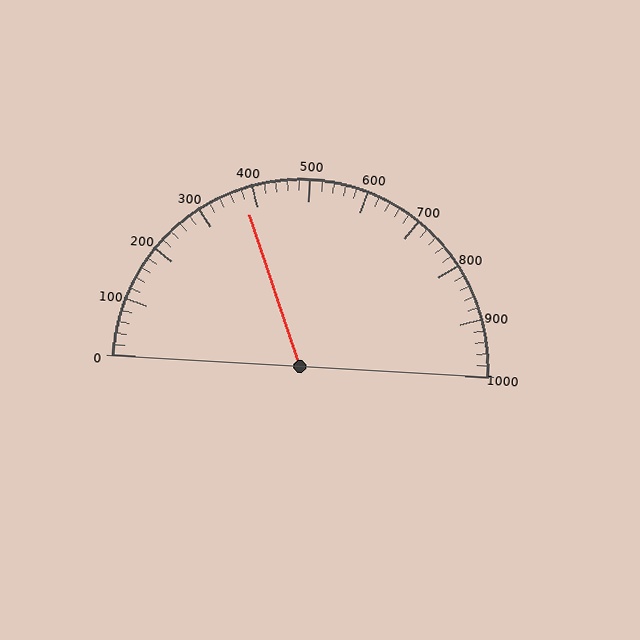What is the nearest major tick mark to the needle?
The nearest major tick mark is 400.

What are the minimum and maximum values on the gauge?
The gauge ranges from 0 to 1000.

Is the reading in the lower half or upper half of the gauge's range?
The reading is in the lower half of the range (0 to 1000).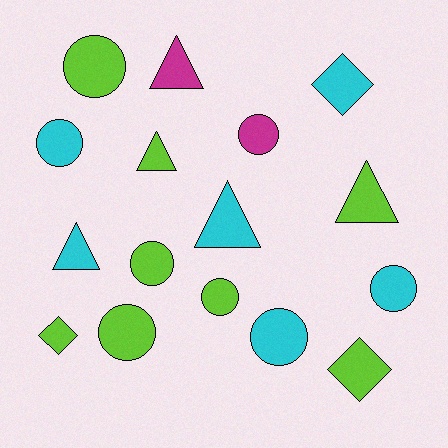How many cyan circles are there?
There are 3 cyan circles.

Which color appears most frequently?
Lime, with 8 objects.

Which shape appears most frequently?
Circle, with 8 objects.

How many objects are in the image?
There are 16 objects.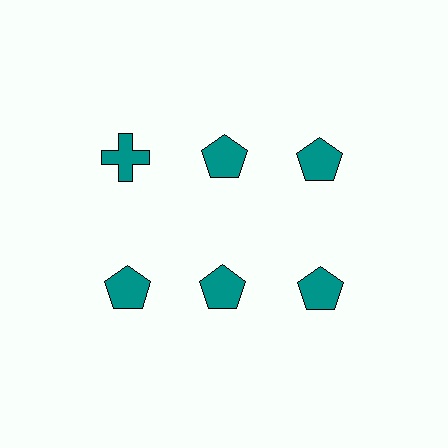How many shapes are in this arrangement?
There are 6 shapes arranged in a grid pattern.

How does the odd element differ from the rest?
It has a different shape: cross instead of pentagon.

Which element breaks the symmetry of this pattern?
The teal cross in the top row, leftmost column breaks the symmetry. All other shapes are teal pentagons.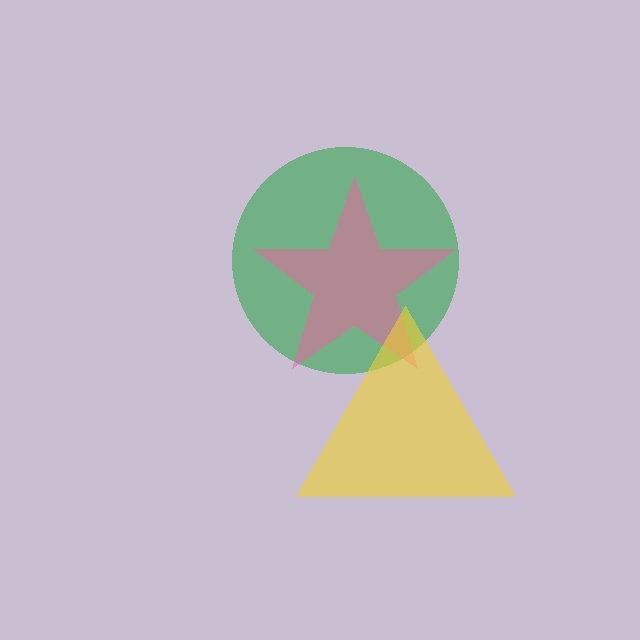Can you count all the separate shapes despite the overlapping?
Yes, there are 3 separate shapes.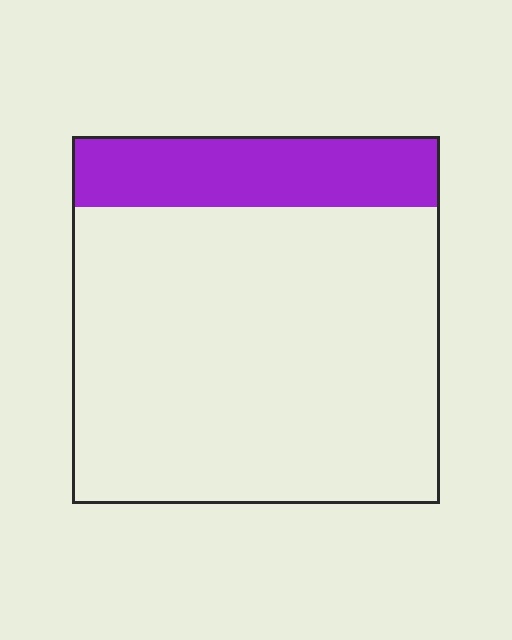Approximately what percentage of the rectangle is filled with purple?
Approximately 20%.